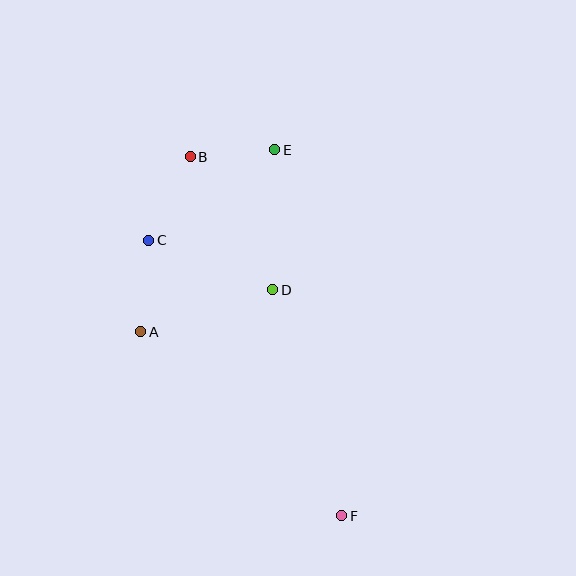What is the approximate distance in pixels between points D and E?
The distance between D and E is approximately 140 pixels.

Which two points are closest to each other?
Points B and E are closest to each other.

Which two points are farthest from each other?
Points B and F are farthest from each other.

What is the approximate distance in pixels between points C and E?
The distance between C and E is approximately 155 pixels.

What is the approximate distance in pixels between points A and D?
The distance between A and D is approximately 138 pixels.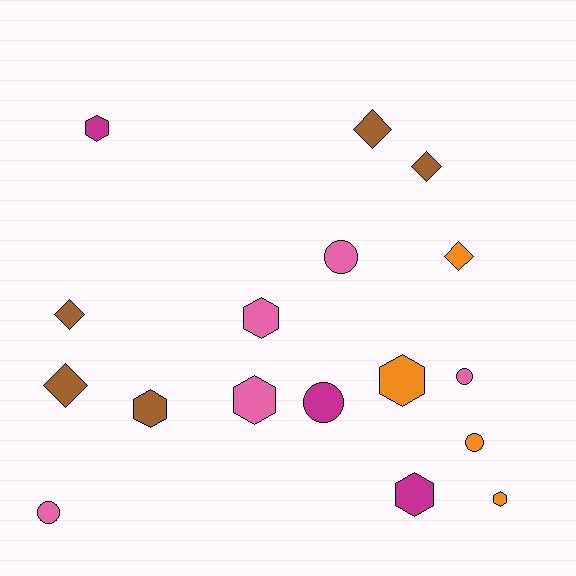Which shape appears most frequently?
Hexagon, with 7 objects.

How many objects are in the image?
There are 17 objects.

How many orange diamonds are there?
There is 1 orange diamond.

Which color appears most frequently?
Pink, with 5 objects.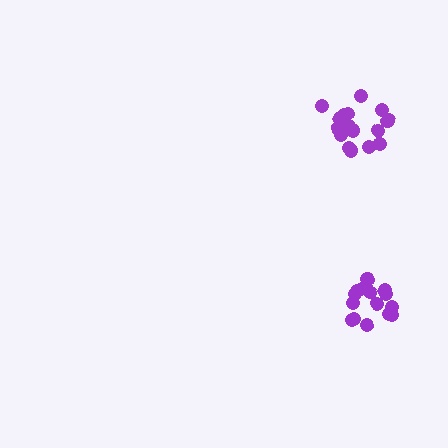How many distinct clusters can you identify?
There are 2 distinct clusters.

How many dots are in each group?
Group 1: 15 dots, Group 2: 16 dots (31 total).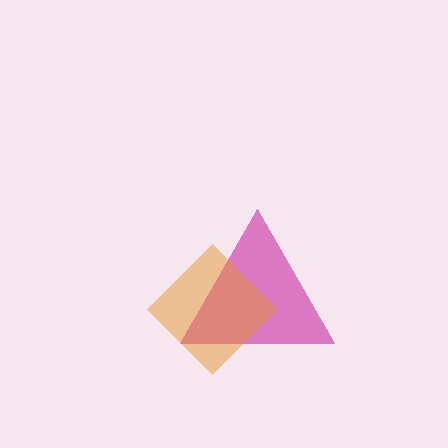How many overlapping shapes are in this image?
There are 2 overlapping shapes in the image.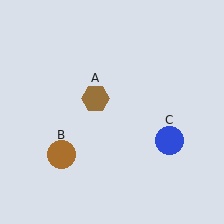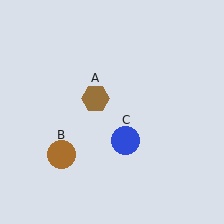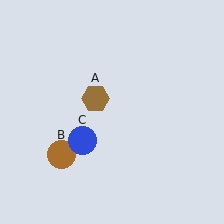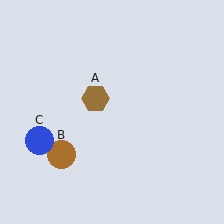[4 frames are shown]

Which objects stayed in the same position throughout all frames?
Brown hexagon (object A) and brown circle (object B) remained stationary.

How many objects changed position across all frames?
1 object changed position: blue circle (object C).